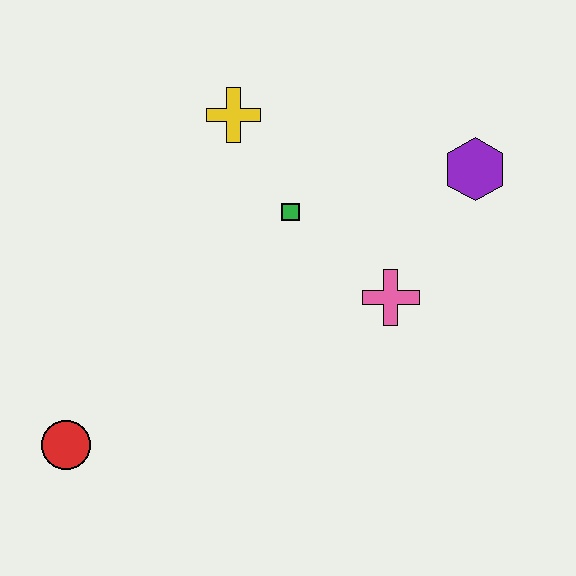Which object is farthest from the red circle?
The purple hexagon is farthest from the red circle.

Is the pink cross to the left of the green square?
No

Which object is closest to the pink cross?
The green square is closest to the pink cross.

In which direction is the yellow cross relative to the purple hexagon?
The yellow cross is to the left of the purple hexagon.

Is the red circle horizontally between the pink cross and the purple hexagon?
No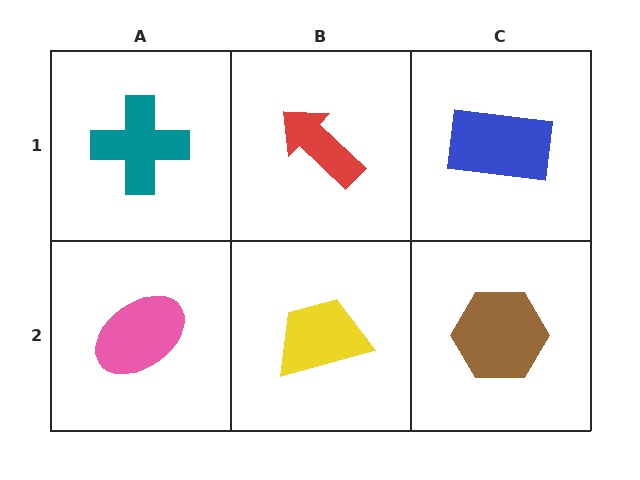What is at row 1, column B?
A red arrow.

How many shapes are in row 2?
3 shapes.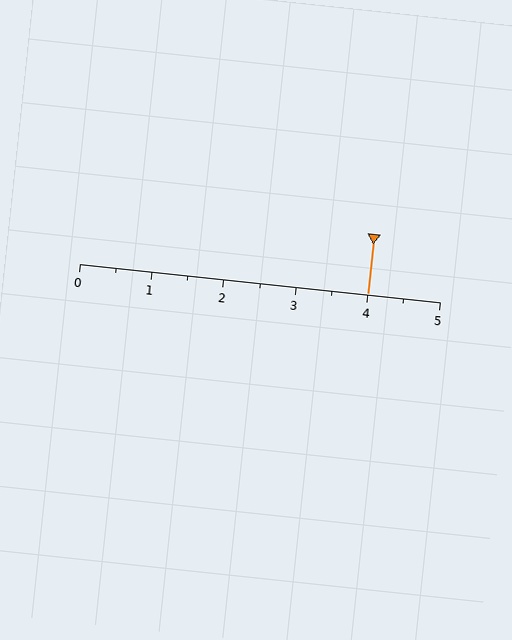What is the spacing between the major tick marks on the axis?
The major ticks are spaced 1 apart.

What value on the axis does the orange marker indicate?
The marker indicates approximately 4.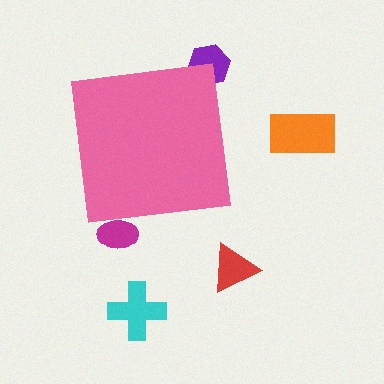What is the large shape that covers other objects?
A pink square.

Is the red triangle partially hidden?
No, the red triangle is fully visible.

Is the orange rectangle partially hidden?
No, the orange rectangle is fully visible.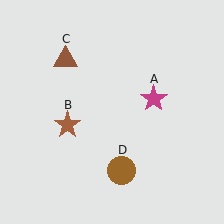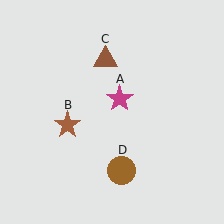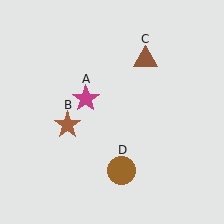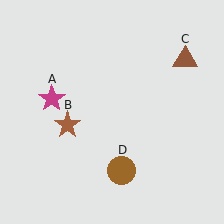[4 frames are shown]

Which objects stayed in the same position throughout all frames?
Brown star (object B) and brown circle (object D) remained stationary.